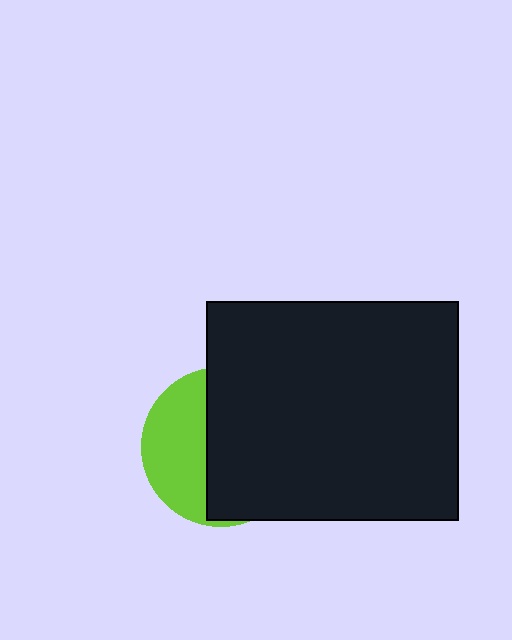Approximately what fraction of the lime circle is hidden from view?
Roughly 61% of the lime circle is hidden behind the black rectangle.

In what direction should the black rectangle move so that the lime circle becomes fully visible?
The black rectangle should move right. That is the shortest direction to clear the overlap and leave the lime circle fully visible.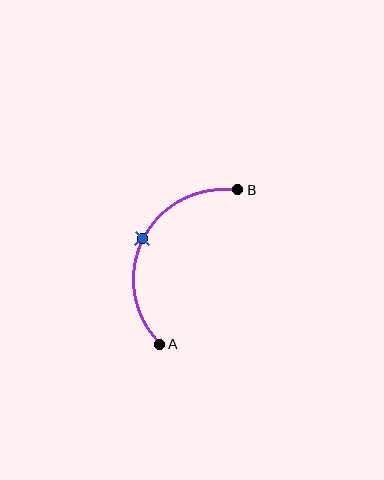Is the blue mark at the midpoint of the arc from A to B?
Yes. The blue mark lies on the arc at equal arc-length from both A and B — it is the arc midpoint.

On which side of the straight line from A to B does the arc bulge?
The arc bulges to the left of the straight line connecting A and B.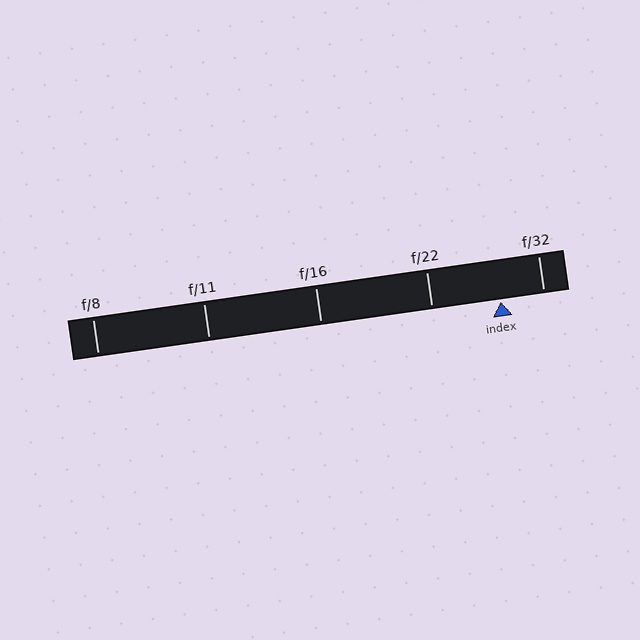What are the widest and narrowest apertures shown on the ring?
The widest aperture shown is f/8 and the narrowest is f/32.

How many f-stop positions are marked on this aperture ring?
There are 5 f-stop positions marked.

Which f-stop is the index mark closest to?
The index mark is closest to f/32.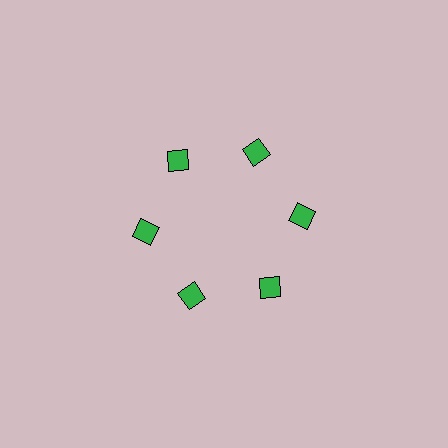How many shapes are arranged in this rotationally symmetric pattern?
There are 6 shapes, arranged in 6 groups of 1.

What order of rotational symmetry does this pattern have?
This pattern has 6-fold rotational symmetry.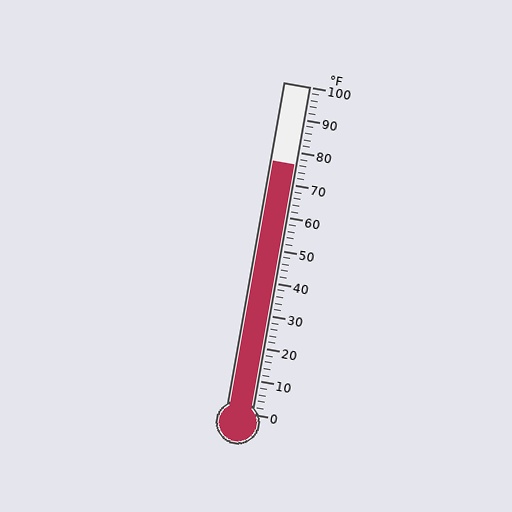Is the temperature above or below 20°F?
The temperature is above 20°F.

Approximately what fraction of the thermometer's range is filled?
The thermometer is filled to approximately 75% of its range.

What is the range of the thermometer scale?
The thermometer scale ranges from 0°F to 100°F.